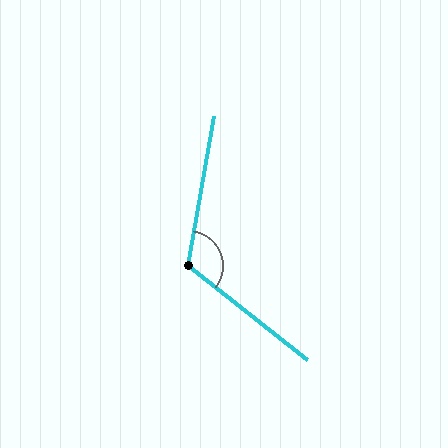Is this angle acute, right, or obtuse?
It is obtuse.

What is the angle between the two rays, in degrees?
Approximately 118 degrees.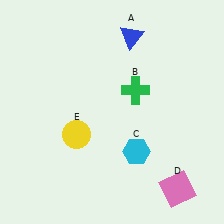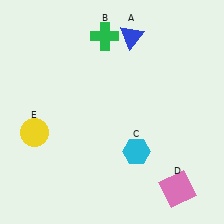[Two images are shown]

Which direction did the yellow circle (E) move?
The yellow circle (E) moved left.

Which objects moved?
The objects that moved are: the green cross (B), the yellow circle (E).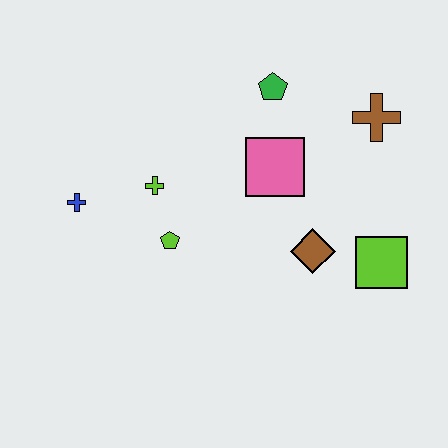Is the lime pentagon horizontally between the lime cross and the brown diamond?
Yes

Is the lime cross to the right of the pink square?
No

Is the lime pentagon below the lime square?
No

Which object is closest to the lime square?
The brown diamond is closest to the lime square.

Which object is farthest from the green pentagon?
The blue cross is farthest from the green pentagon.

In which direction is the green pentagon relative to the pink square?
The green pentagon is above the pink square.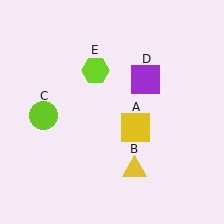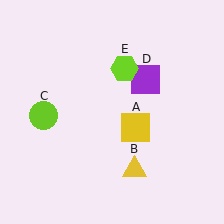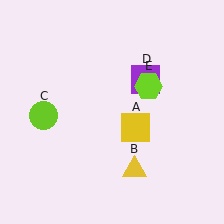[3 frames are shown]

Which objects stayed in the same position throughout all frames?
Yellow square (object A) and yellow triangle (object B) and lime circle (object C) and purple square (object D) remained stationary.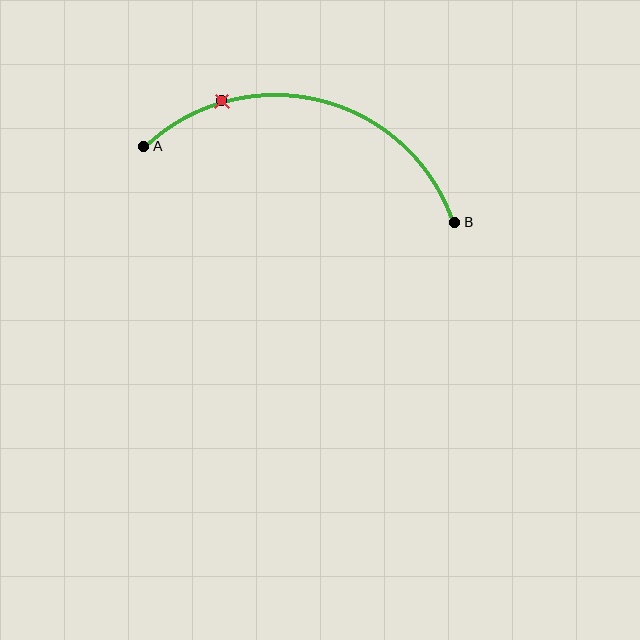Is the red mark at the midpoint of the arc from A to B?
No. The red mark lies on the arc but is closer to endpoint A. The arc midpoint would be at the point on the curve equidistant along the arc from both A and B.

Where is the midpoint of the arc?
The arc midpoint is the point on the curve farthest from the straight line joining A and B. It sits above that line.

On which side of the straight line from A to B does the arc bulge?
The arc bulges above the straight line connecting A and B.